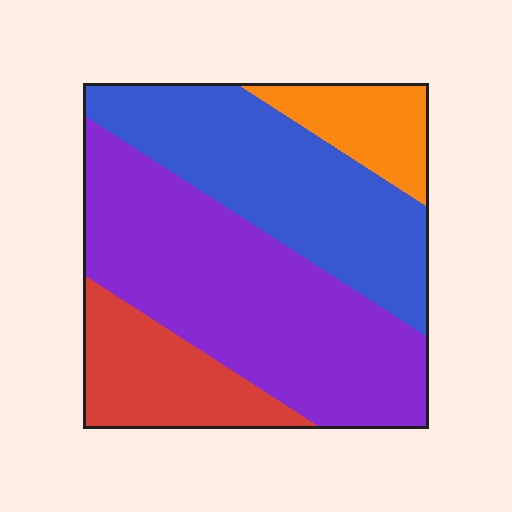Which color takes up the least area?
Orange, at roughly 10%.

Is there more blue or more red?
Blue.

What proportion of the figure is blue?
Blue takes up about one third (1/3) of the figure.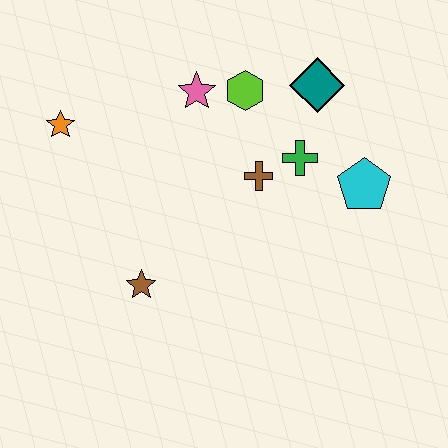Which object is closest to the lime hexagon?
The pink star is closest to the lime hexagon.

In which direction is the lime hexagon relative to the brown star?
The lime hexagon is above the brown star.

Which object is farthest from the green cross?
The orange star is farthest from the green cross.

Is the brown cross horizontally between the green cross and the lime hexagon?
Yes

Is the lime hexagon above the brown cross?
Yes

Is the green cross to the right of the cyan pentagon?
No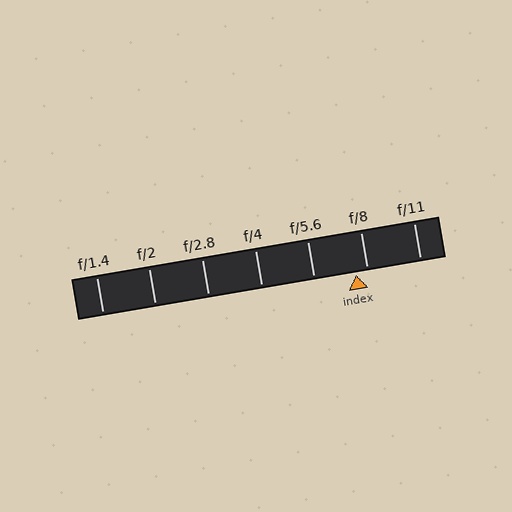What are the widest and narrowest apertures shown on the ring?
The widest aperture shown is f/1.4 and the narrowest is f/11.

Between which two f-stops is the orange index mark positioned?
The index mark is between f/5.6 and f/8.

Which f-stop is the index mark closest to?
The index mark is closest to f/8.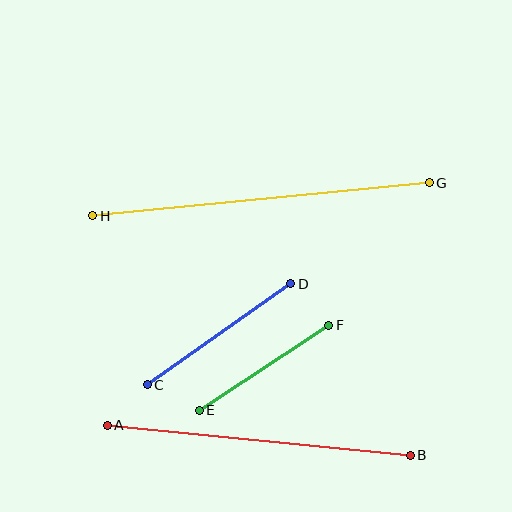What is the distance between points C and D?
The distance is approximately 176 pixels.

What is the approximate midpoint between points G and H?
The midpoint is at approximately (261, 199) pixels.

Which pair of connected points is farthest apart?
Points G and H are farthest apart.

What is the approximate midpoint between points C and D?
The midpoint is at approximately (219, 334) pixels.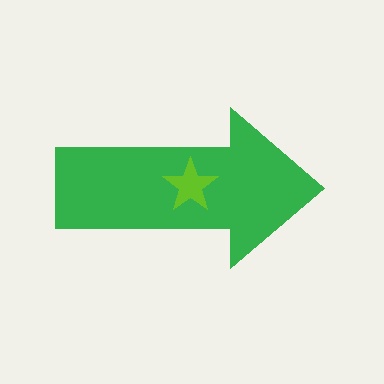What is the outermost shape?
The green arrow.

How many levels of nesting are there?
2.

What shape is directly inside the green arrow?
The lime star.